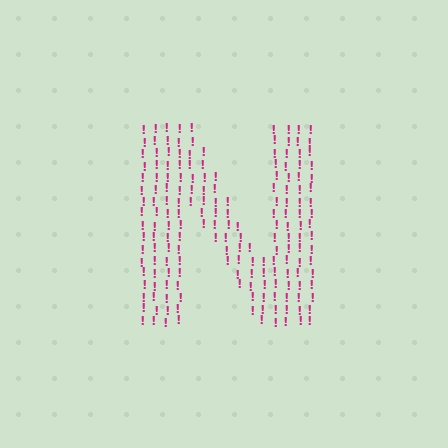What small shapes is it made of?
It is made of small exclamation marks.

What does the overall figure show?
The overall figure shows the letter N.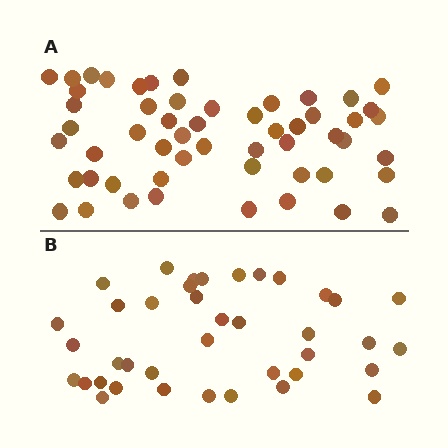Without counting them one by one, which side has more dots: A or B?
Region A (the top region) has more dots.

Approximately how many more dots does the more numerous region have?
Region A has approximately 15 more dots than region B.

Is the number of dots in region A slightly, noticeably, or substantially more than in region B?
Region A has noticeably more, but not dramatically so. The ratio is roughly 1.4 to 1.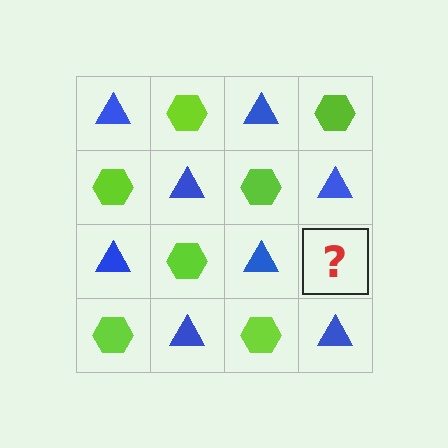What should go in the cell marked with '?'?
The missing cell should contain a lime hexagon.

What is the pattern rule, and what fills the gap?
The rule is that it alternates blue triangle and lime hexagon in a checkerboard pattern. The gap should be filled with a lime hexagon.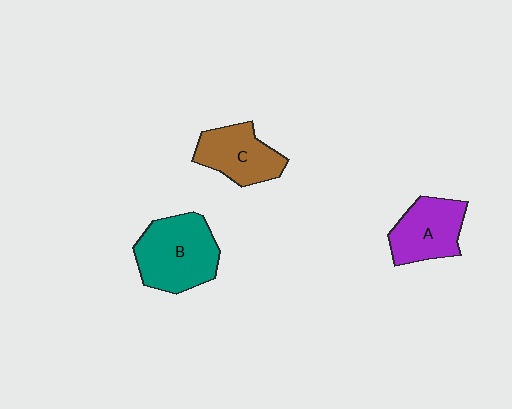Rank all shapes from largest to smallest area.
From largest to smallest: B (teal), A (purple), C (brown).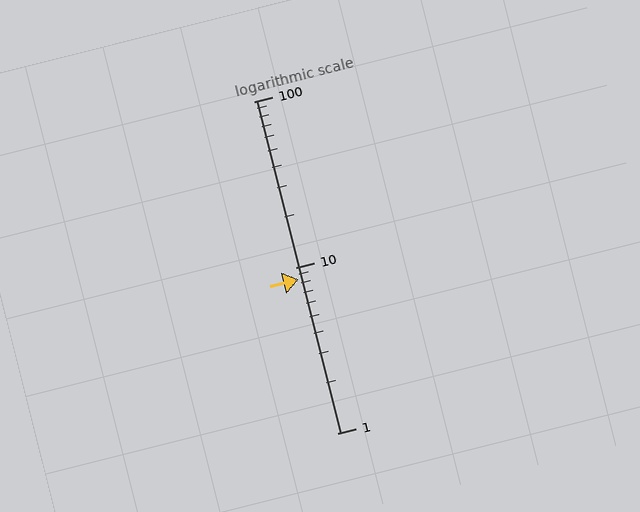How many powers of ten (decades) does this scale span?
The scale spans 2 decades, from 1 to 100.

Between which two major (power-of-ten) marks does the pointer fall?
The pointer is between 1 and 10.